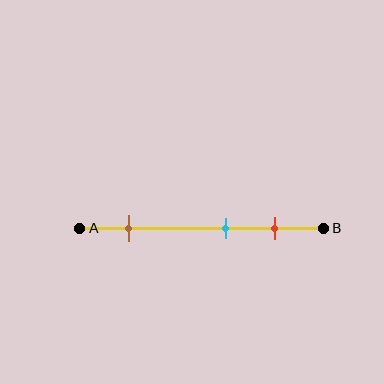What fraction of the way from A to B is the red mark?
The red mark is approximately 80% (0.8) of the way from A to B.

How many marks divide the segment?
There are 3 marks dividing the segment.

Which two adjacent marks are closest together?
The cyan and red marks are the closest adjacent pair.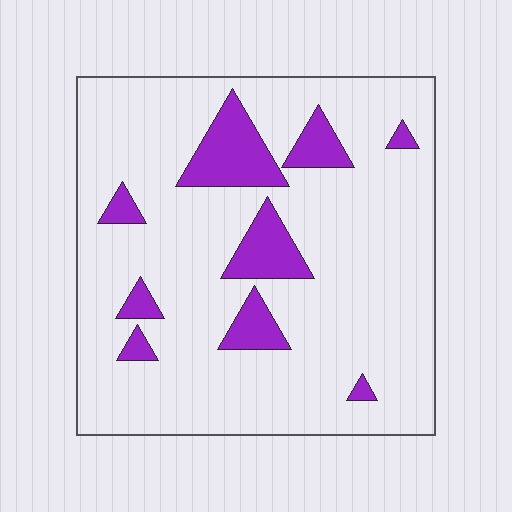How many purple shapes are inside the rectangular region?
9.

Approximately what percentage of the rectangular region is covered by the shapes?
Approximately 15%.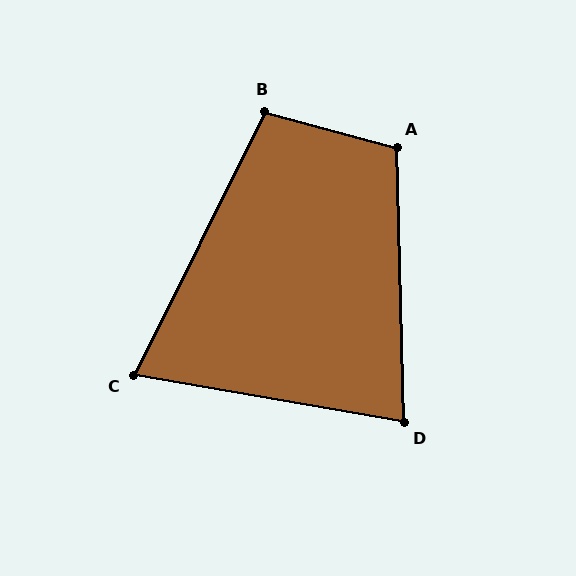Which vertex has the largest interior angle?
A, at approximately 107 degrees.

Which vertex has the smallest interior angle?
C, at approximately 73 degrees.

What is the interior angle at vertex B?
Approximately 101 degrees (obtuse).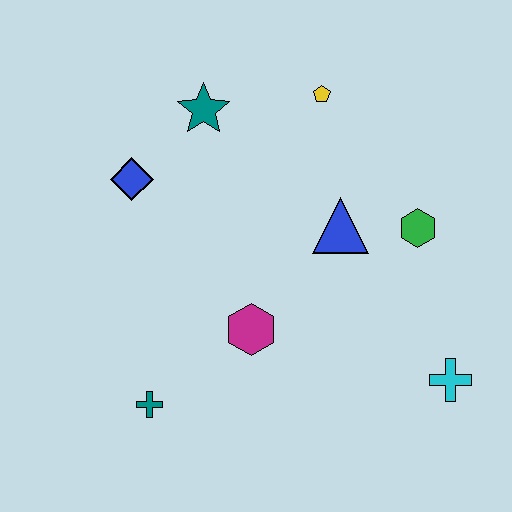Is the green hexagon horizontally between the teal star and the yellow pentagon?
No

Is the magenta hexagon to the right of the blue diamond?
Yes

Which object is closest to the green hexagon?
The blue triangle is closest to the green hexagon.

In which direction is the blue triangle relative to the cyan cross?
The blue triangle is above the cyan cross.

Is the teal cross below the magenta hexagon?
Yes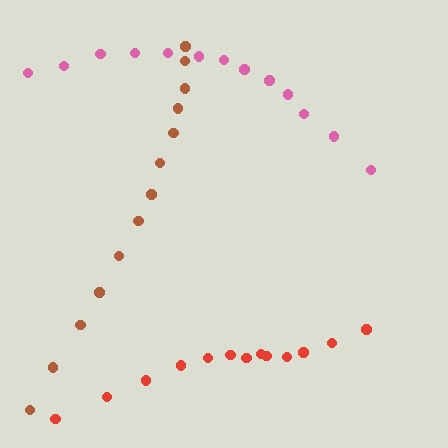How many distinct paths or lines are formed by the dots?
There are 3 distinct paths.